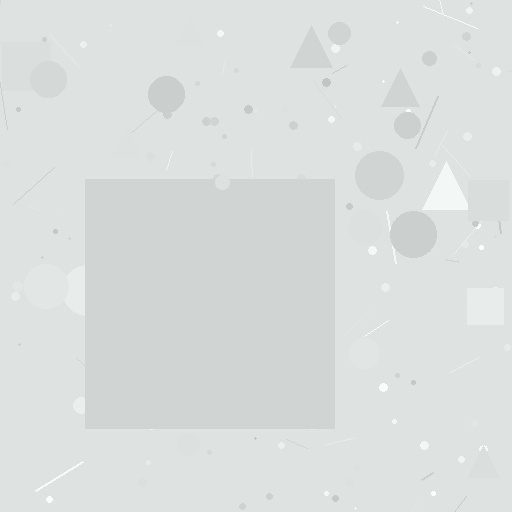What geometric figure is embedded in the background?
A square is embedded in the background.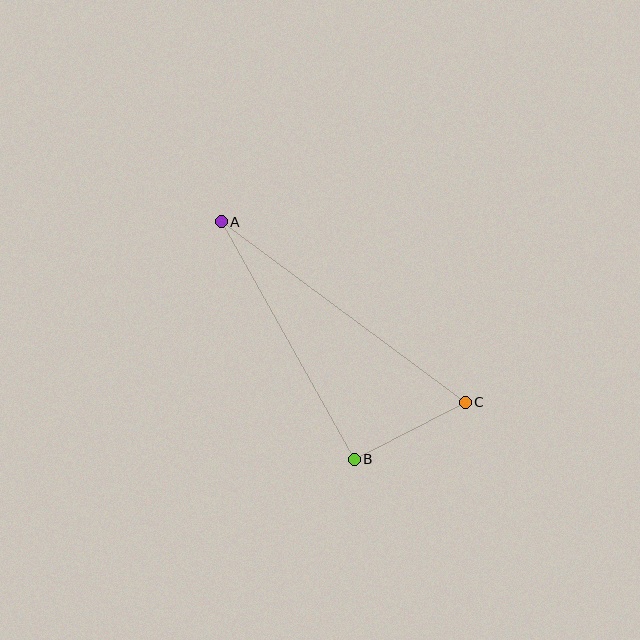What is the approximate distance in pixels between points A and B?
The distance between A and B is approximately 272 pixels.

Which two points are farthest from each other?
Points A and C are farthest from each other.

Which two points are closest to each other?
Points B and C are closest to each other.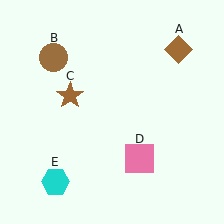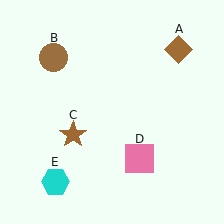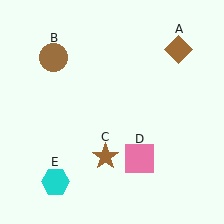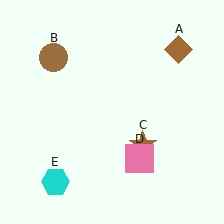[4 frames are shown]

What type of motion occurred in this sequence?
The brown star (object C) rotated counterclockwise around the center of the scene.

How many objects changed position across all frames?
1 object changed position: brown star (object C).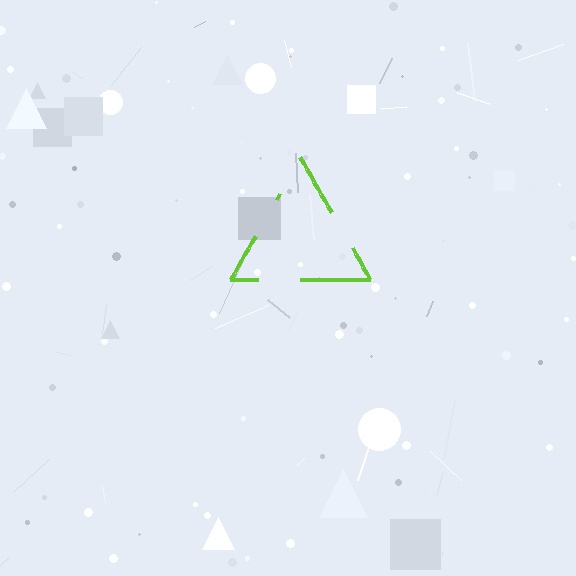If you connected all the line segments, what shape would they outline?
They would outline a triangle.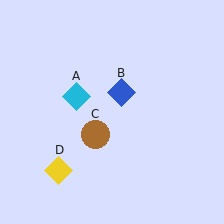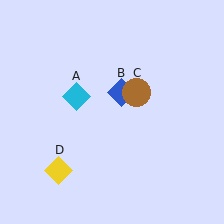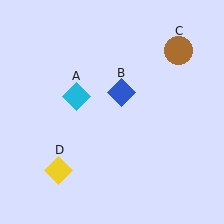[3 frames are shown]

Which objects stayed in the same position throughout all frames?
Cyan diamond (object A) and blue diamond (object B) and yellow diamond (object D) remained stationary.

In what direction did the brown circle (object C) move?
The brown circle (object C) moved up and to the right.